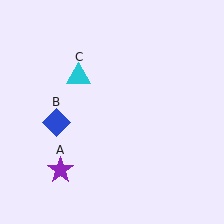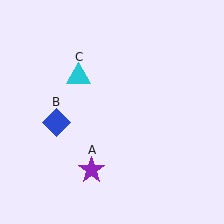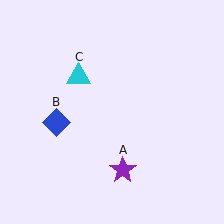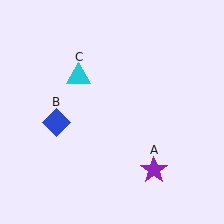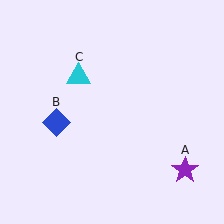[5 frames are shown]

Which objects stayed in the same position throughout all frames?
Blue diamond (object B) and cyan triangle (object C) remained stationary.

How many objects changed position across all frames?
1 object changed position: purple star (object A).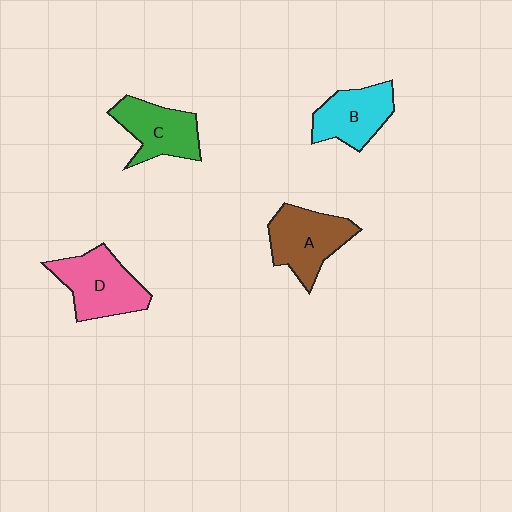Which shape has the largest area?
Shape D (pink).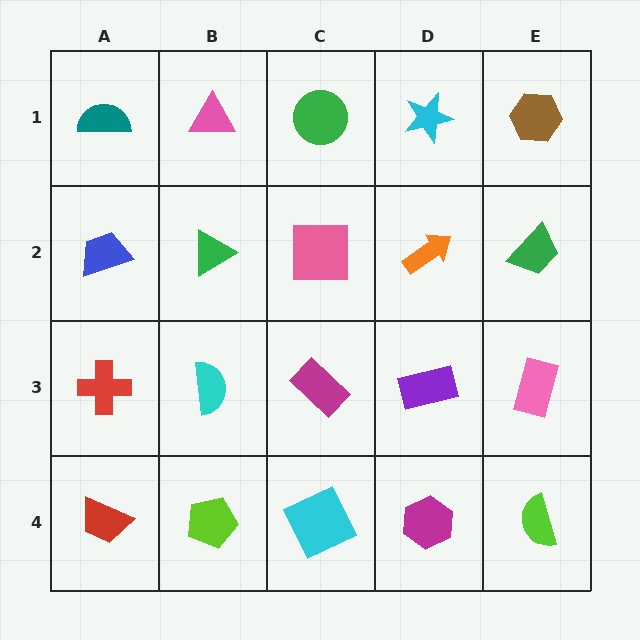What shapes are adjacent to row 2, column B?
A pink triangle (row 1, column B), a cyan semicircle (row 3, column B), a blue trapezoid (row 2, column A), a pink square (row 2, column C).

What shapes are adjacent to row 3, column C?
A pink square (row 2, column C), a cyan square (row 4, column C), a cyan semicircle (row 3, column B), a purple rectangle (row 3, column D).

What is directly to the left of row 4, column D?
A cyan square.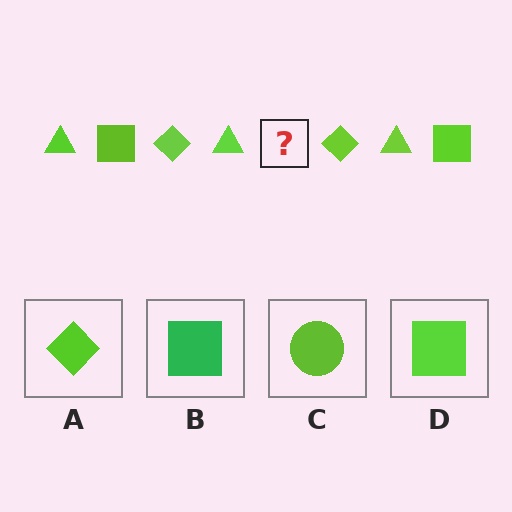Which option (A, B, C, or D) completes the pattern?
D.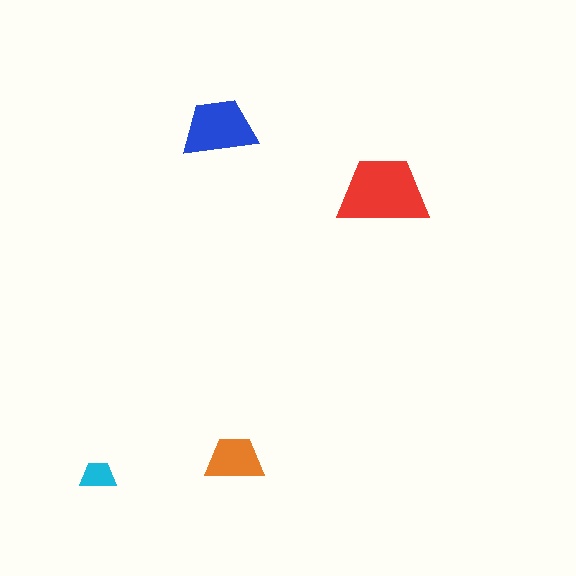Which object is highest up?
The blue trapezoid is topmost.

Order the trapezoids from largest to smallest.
the red one, the blue one, the orange one, the cyan one.